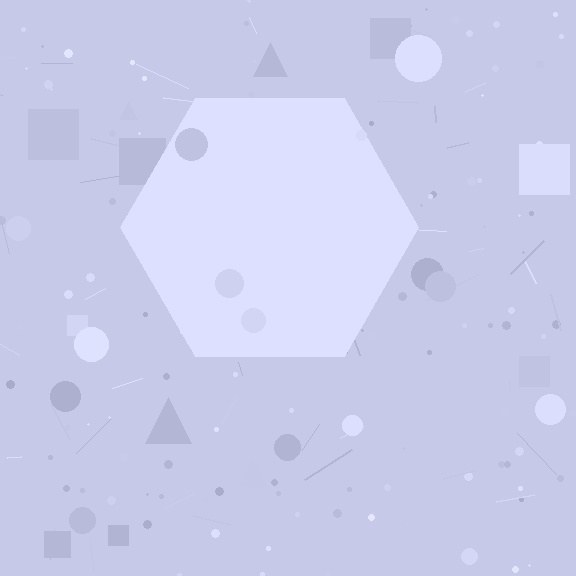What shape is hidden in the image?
A hexagon is hidden in the image.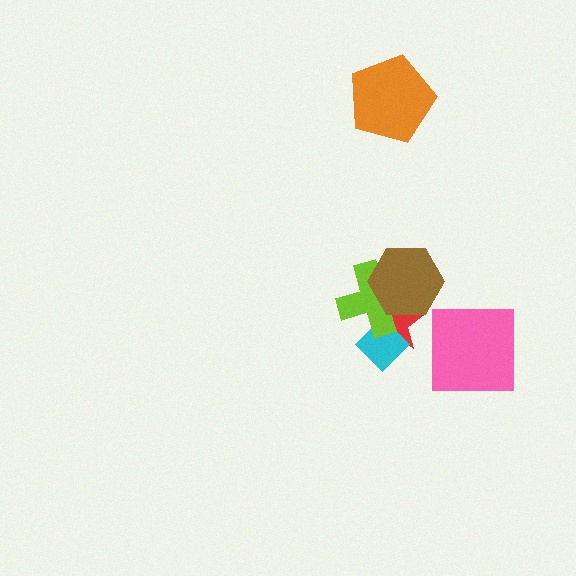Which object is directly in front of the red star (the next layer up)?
The cyan diamond is directly in front of the red star.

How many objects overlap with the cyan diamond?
2 objects overlap with the cyan diamond.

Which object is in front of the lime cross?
The brown hexagon is in front of the lime cross.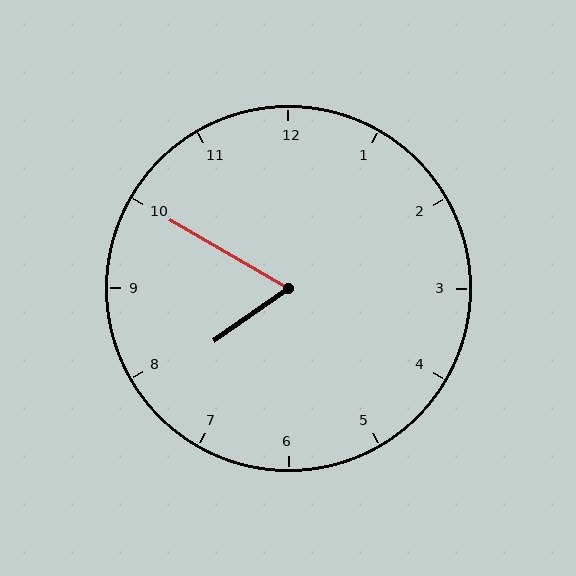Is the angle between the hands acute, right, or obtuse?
It is acute.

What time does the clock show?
7:50.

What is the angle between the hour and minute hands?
Approximately 65 degrees.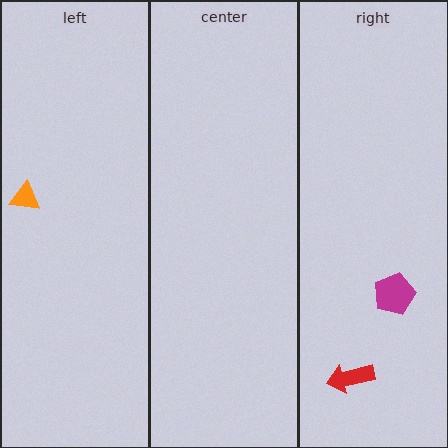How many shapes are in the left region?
1.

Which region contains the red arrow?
The right region.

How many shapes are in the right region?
2.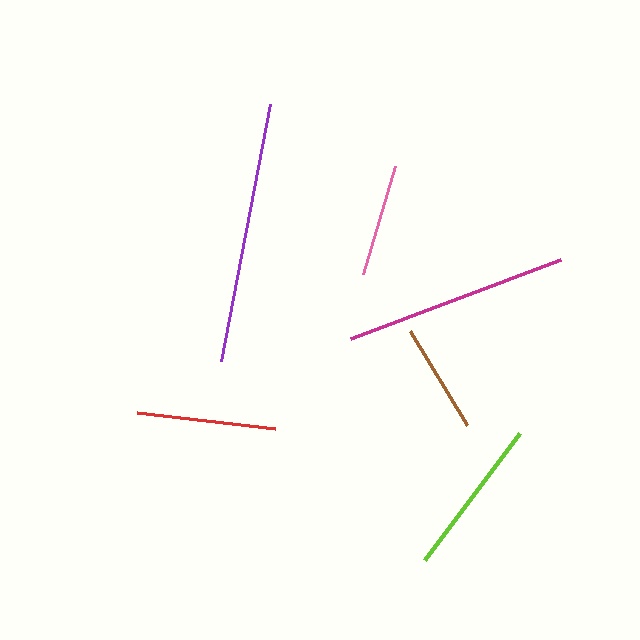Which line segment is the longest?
The purple line is the longest at approximately 262 pixels.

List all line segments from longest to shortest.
From longest to shortest: purple, magenta, lime, red, pink, brown.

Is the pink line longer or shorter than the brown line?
The pink line is longer than the brown line.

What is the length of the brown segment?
The brown segment is approximately 110 pixels long.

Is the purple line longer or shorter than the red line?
The purple line is longer than the red line.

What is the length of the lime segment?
The lime segment is approximately 159 pixels long.